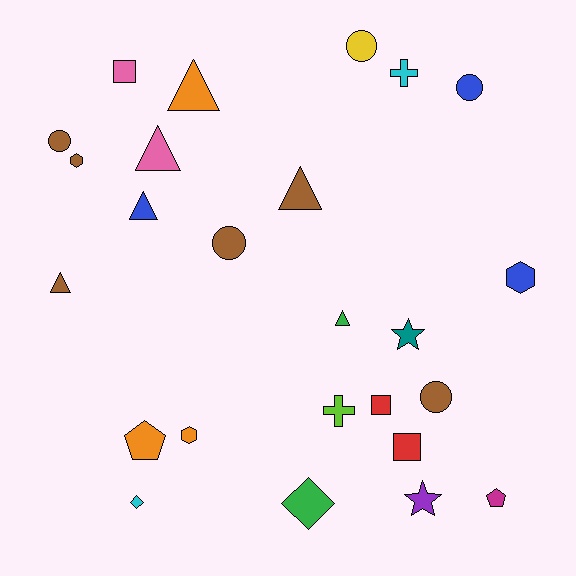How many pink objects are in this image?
There are 2 pink objects.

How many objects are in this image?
There are 25 objects.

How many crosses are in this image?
There are 2 crosses.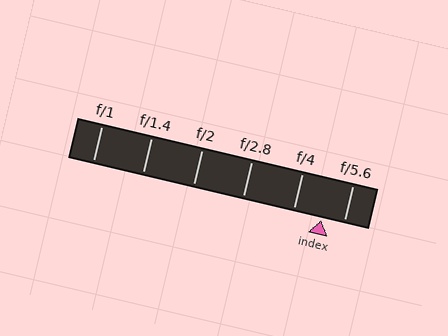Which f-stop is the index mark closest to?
The index mark is closest to f/5.6.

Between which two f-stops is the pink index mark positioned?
The index mark is between f/4 and f/5.6.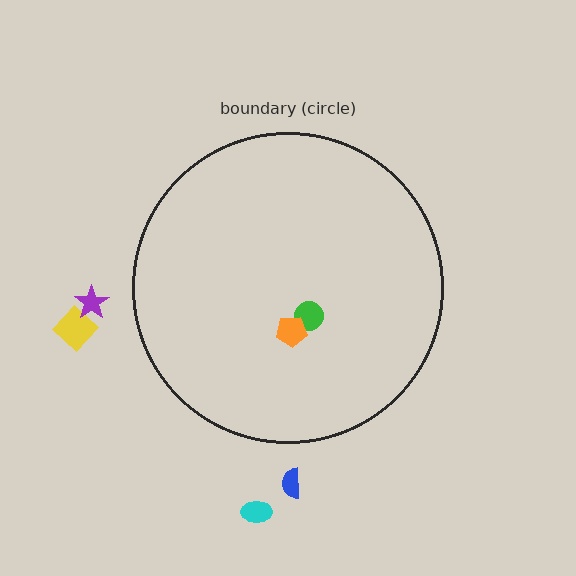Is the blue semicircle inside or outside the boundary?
Outside.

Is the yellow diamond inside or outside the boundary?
Outside.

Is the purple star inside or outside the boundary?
Outside.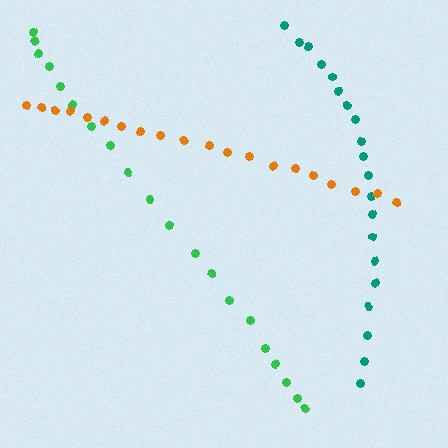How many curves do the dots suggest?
There are 3 distinct paths.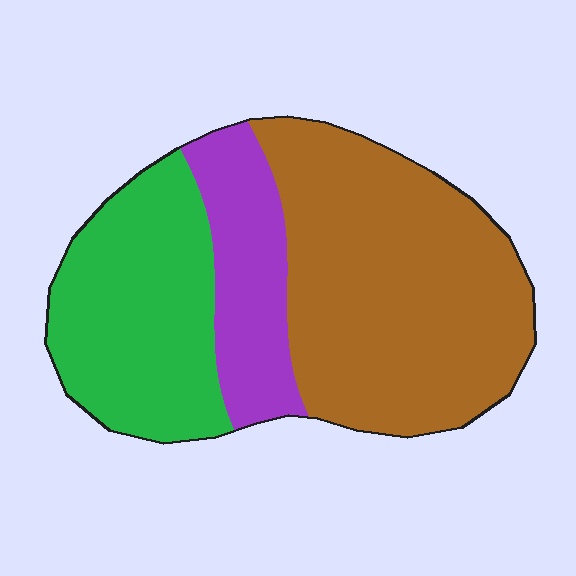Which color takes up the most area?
Brown, at roughly 50%.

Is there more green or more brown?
Brown.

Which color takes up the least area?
Purple, at roughly 20%.